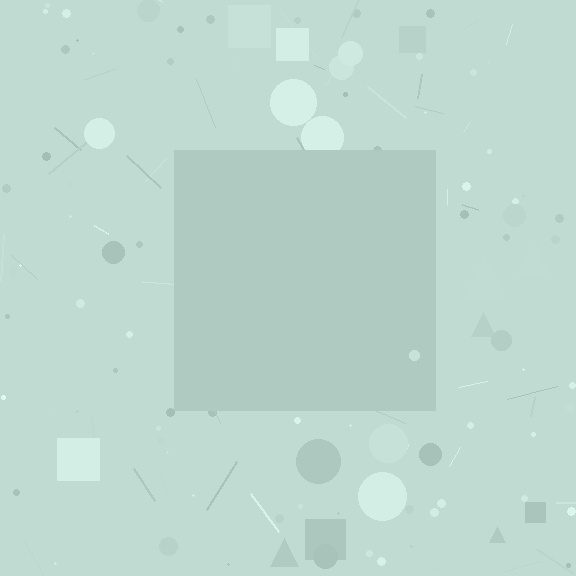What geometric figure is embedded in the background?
A square is embedded in the background.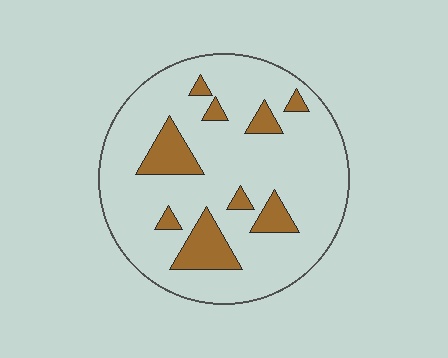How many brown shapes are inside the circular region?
9.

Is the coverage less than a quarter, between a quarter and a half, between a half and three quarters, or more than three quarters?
Less than a quarter.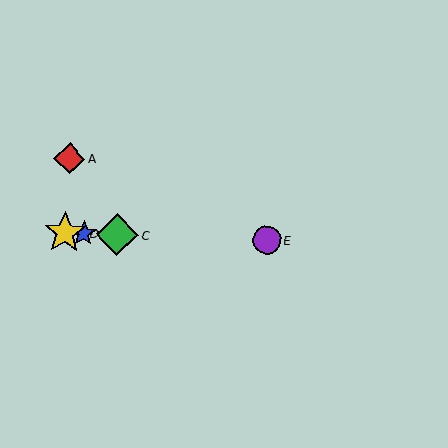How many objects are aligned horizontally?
4 objects (B, C, D, E) are aligned horizontally.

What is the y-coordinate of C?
Object C is at y≈235.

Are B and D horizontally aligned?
Yes, both are at y≈234.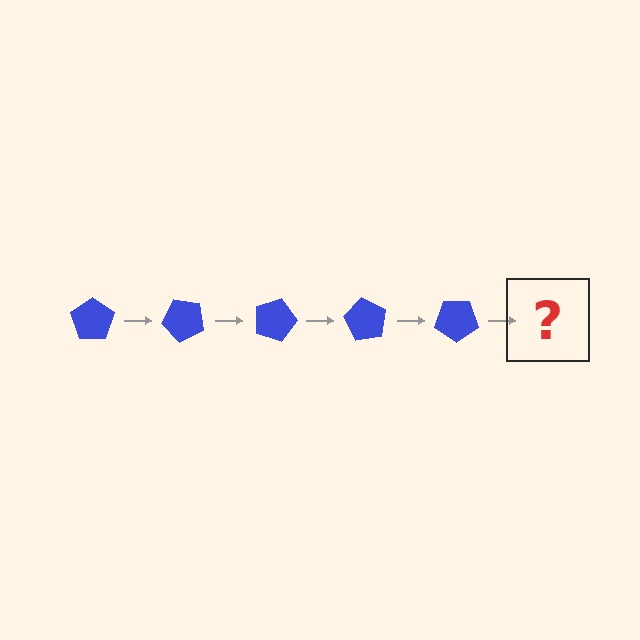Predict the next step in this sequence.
The next step is a blue pentagon rotated 225 degrees.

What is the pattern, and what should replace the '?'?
The pattern is that the pentagon rotates 45 degrees each step. The '?' should be a blue pentagon rotated 225 degrees.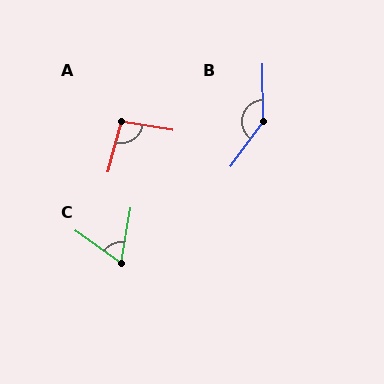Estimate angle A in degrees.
Approximately 95 degrees.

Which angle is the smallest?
C, at approximately 64 degrees.